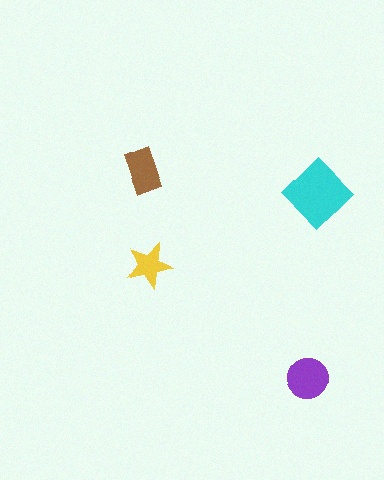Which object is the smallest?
The yellow star.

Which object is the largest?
The cyan diamond.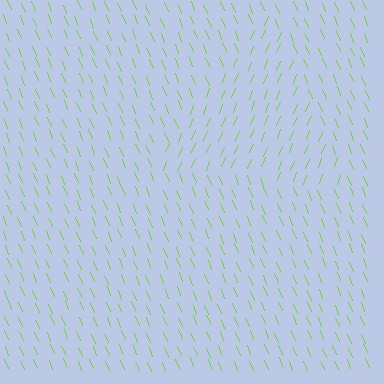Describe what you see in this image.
The image is filled with small lime line segments. A triangle region in the image has lines oriented differently from the surrounding lines, creating a visible texture boundary.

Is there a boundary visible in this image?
Yes, there is a texture boundary formed by a change in line orientation.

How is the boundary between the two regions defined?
The boundary is defined purely by a change in line orientation (approximately 45 degrees difference). All lines are the same color and thickness.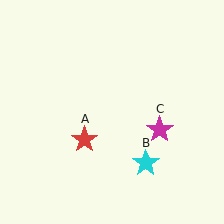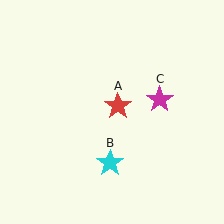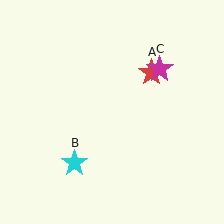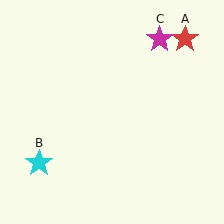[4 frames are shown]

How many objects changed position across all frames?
3 objects changed position: red star (object A), cyan star (object B), magenta star (object C).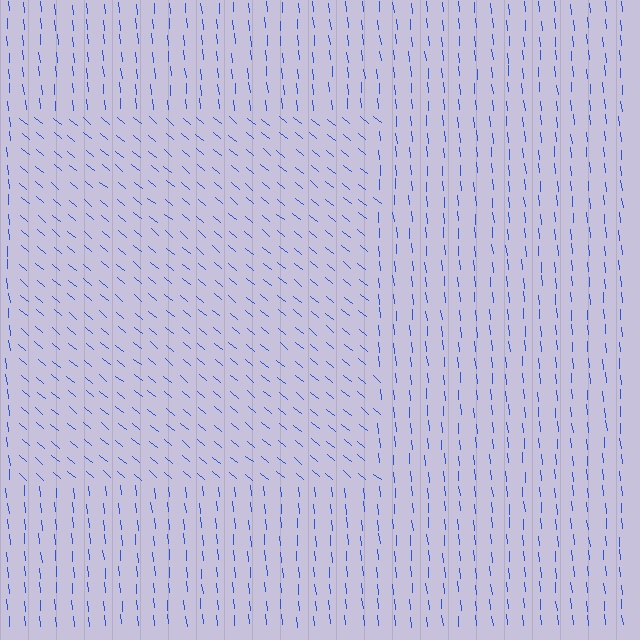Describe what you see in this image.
The image is filled with small blue line segments. A rectangle region in the image has lines oriented differently from the surrounding lines, creating a visible texture boundary.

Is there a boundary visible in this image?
Yes, there is a texture boundary formed by a change in line orientation.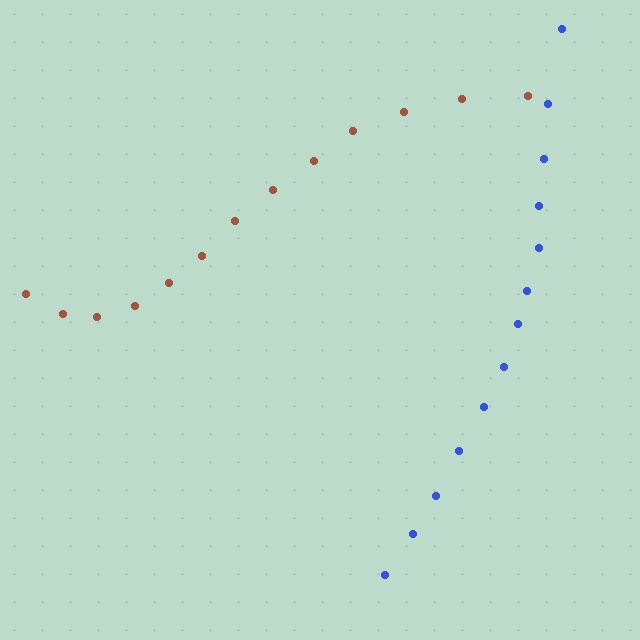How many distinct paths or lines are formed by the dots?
There are 2 distinct paths.